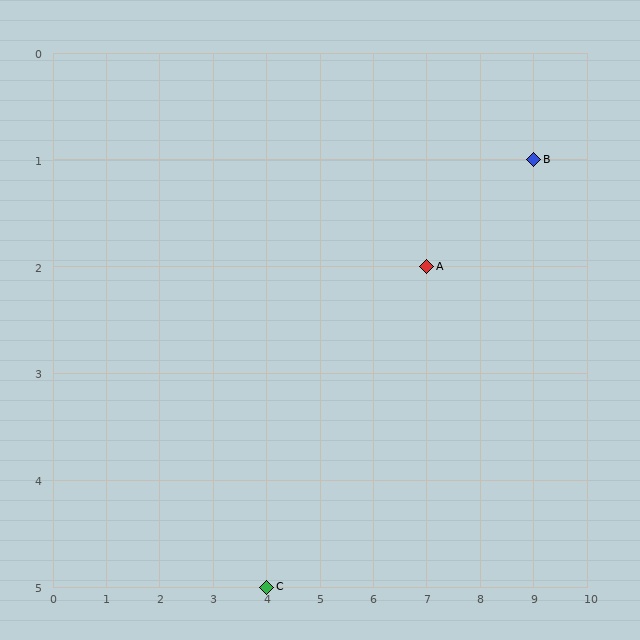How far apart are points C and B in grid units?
Points C and B are 5 columns and 4 rows apart (about 6.4 grid units diagonally).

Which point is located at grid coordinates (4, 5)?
Point C is at (4, 5).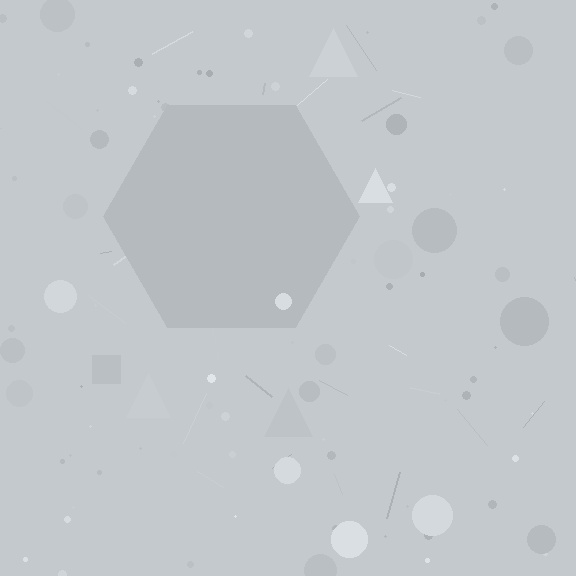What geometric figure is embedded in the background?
A hexagon is embedded in the background.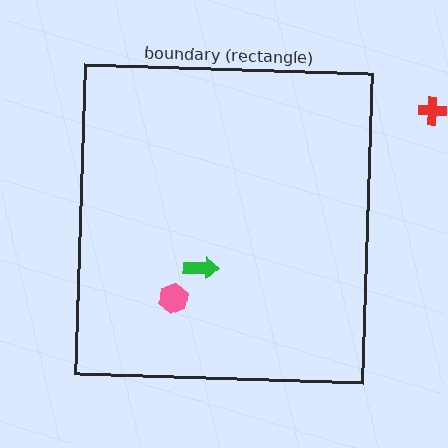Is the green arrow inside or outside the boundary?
Inside.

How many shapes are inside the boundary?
2 inside, 1 outside.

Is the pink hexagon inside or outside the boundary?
Inside.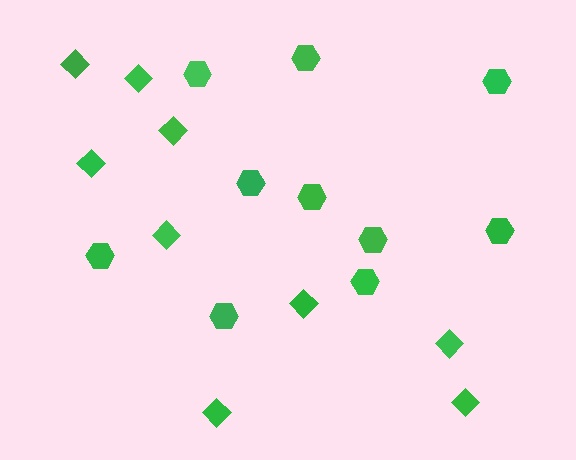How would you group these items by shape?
There are 2 groups: one group of hexagons (10) and one group of diamonds (9).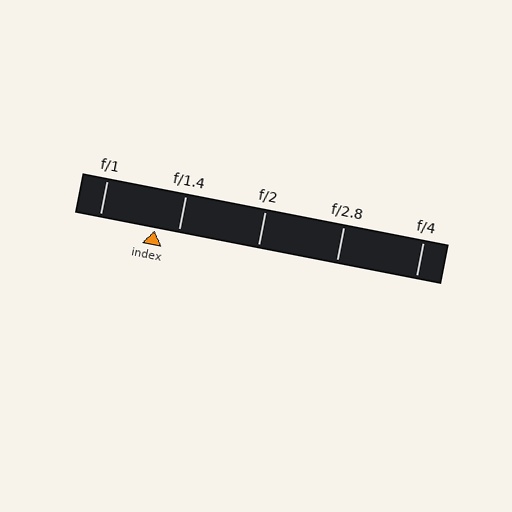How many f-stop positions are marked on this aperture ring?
There are 5 f-stop positions marked.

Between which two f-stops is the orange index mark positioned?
The index mark is between f/1 and f/1.4.